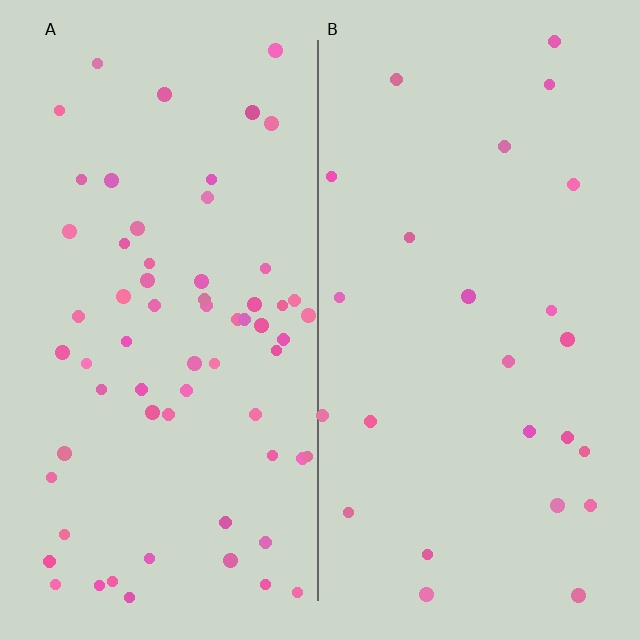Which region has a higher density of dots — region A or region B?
A (the left).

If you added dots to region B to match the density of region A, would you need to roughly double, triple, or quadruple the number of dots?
Approximately triple.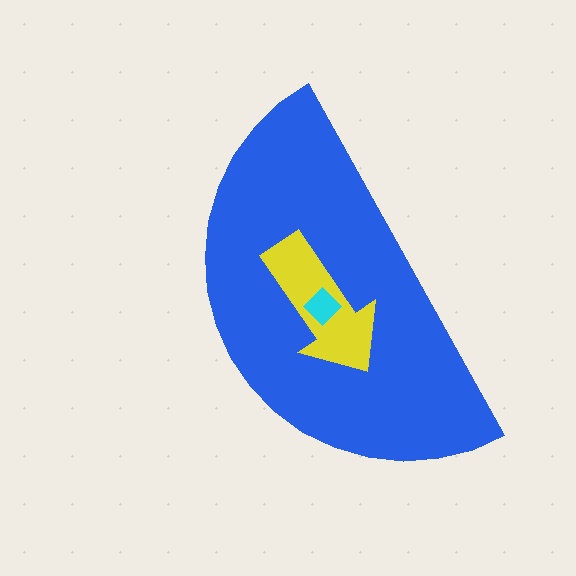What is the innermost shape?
The cyan diamond.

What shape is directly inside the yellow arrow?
The cyan diamond.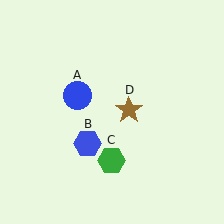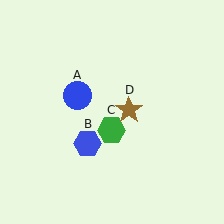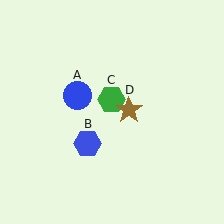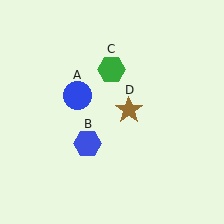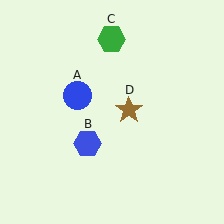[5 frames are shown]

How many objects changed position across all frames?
1 object changed position: green hexagon (object C).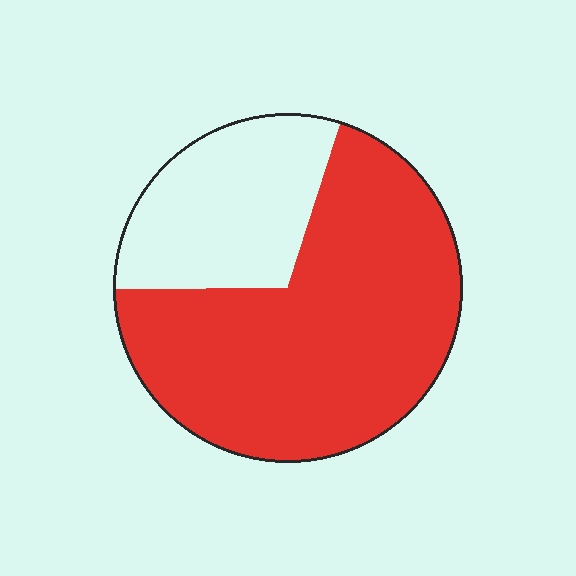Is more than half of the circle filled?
Yes.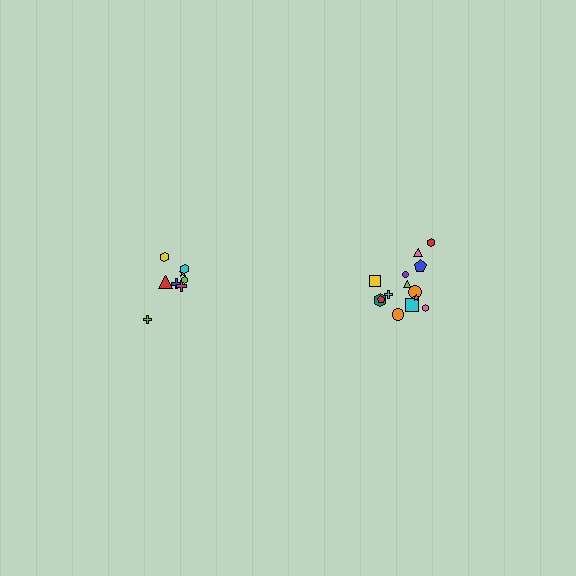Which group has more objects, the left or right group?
The right group.